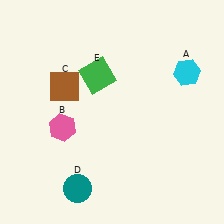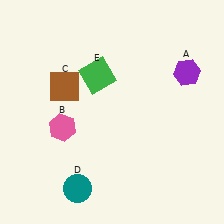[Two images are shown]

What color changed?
The hexagon (A) changed from cyan in Image 1 to purple in Image 2.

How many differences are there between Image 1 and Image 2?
There is 1 difference between the two images.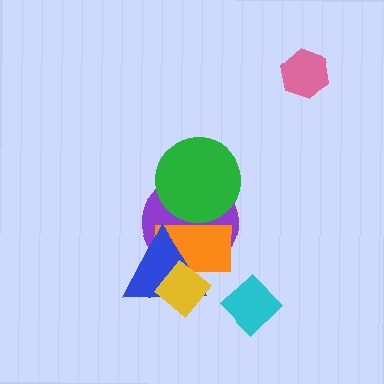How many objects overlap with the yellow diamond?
3 objects overlap with the yellow diamond.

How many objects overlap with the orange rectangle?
4 objects overlap with the orange rectangle.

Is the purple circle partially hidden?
Yes, it is partially covered by another shape.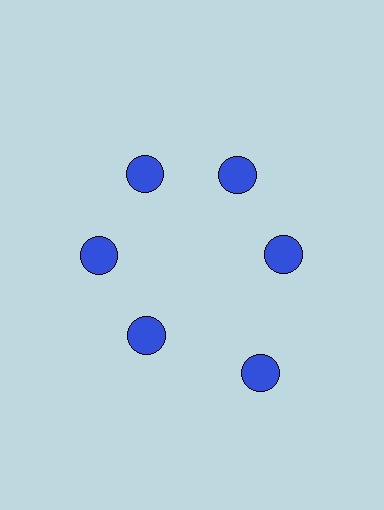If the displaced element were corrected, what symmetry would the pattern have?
It would have 6-fold rotational symmetry — the pattern would map onto itself every 60 degrees.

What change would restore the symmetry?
The symmetry would be restored by moving it inward, back onto the ring so that all 6 circles sit at equal angles and equal distance from the center.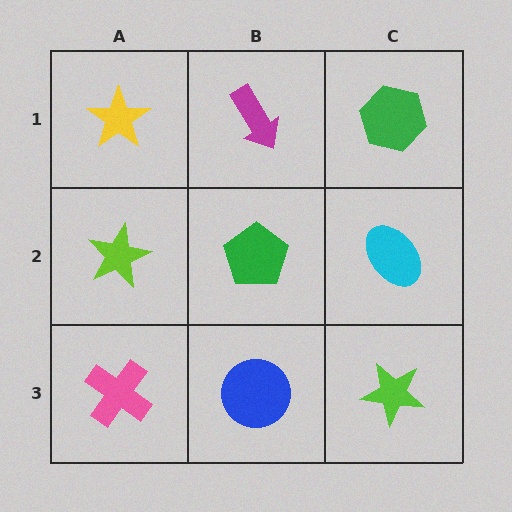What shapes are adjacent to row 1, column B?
A green pentagon (row 2, column B), a yellow star (row 1, column A), a green hexagon (row 1, column C).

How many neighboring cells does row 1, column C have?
2.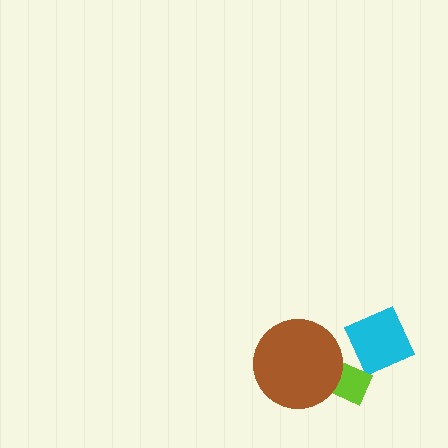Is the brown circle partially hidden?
No, no other shape covers it.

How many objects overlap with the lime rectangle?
1 object overlaps with the lime rectangle.